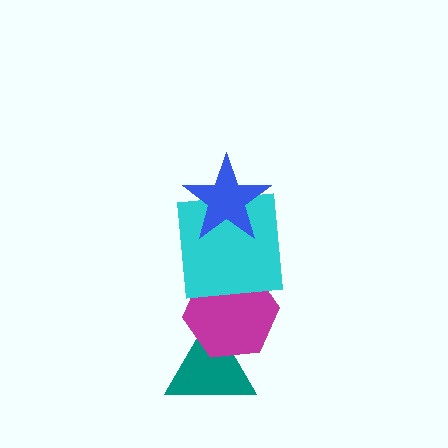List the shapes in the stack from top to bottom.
From top to bottom: the blue star, the cyan square, the magenta hexagon, the teal triangle.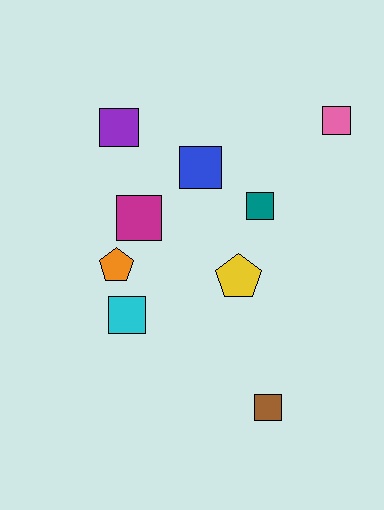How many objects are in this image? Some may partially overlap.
There are 9 objects.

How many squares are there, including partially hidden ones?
There are 7 squares.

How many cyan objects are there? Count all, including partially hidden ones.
There is 1 cyan object.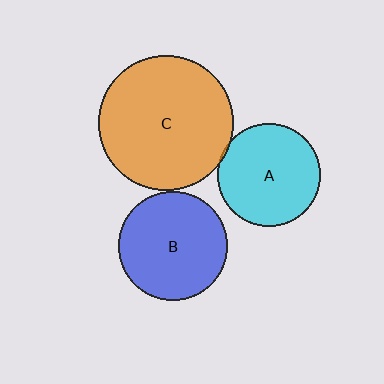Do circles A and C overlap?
Yes.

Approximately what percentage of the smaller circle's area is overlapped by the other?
Approximately 5%.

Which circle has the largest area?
Circle C (orange).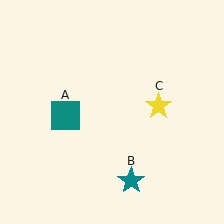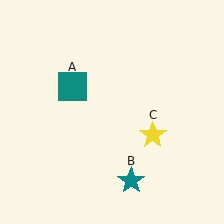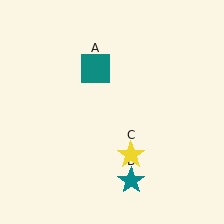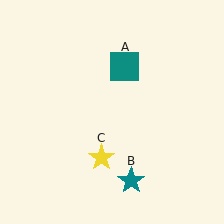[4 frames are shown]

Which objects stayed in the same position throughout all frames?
Teal star (object B) remained stationary.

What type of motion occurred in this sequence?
The teal square (object A), yellow star (object C) rotated clockwise around the center of the scene.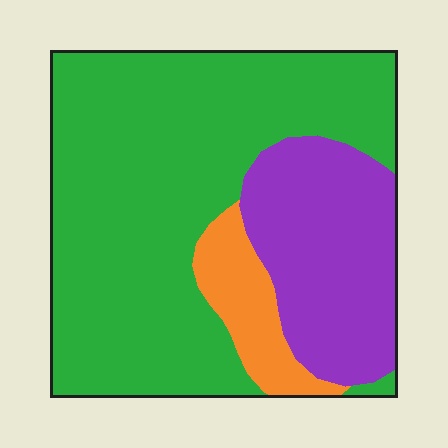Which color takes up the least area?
Orange, at roughly 10%.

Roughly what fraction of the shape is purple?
Purple takes up about one quarter (1/4) of the shape.